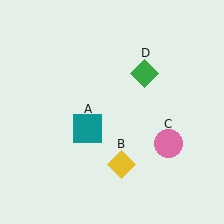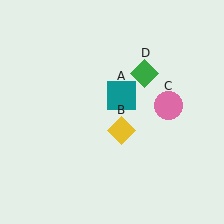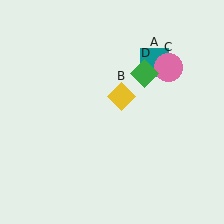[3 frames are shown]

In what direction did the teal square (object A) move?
The teal square (object A) moved up and to the right.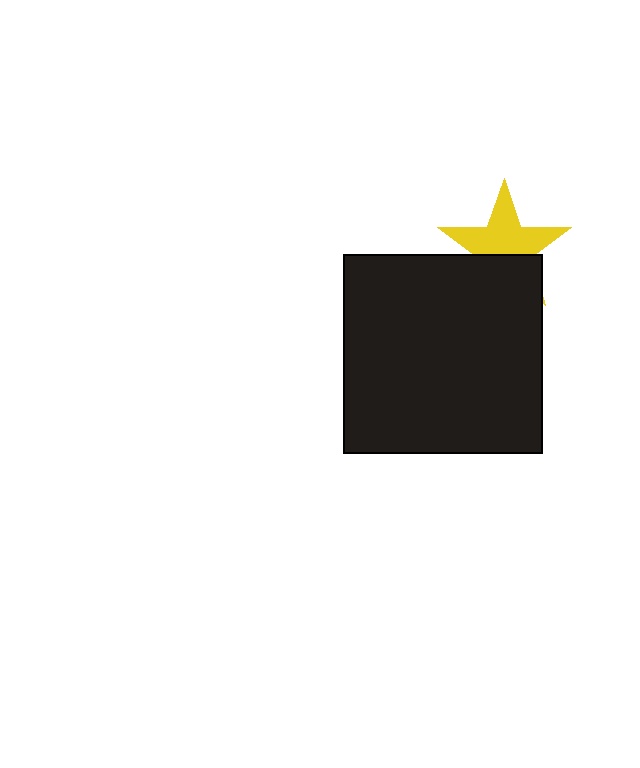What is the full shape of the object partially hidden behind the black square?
The partially hidden object is a yellow star.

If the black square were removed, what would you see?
You would see the complete yellow star.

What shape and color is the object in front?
The object in front is a black square.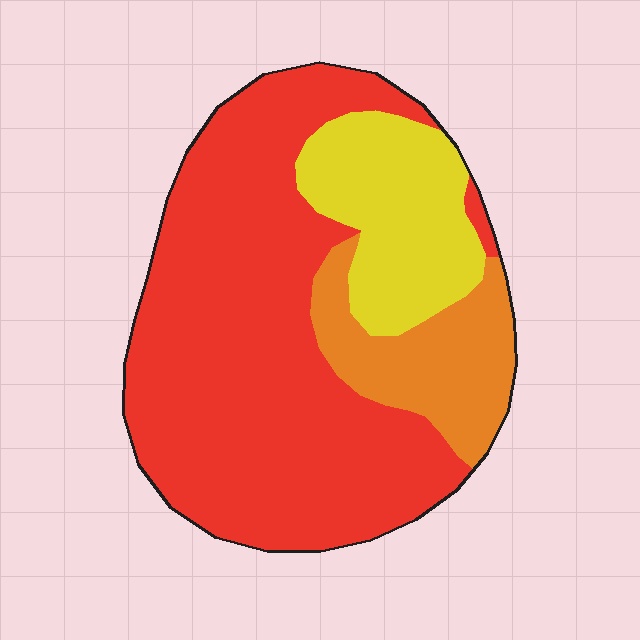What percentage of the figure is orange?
Orange takes up about one sixth (1/6) of the figure.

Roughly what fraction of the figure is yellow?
Yellow covers around 20% of the figure.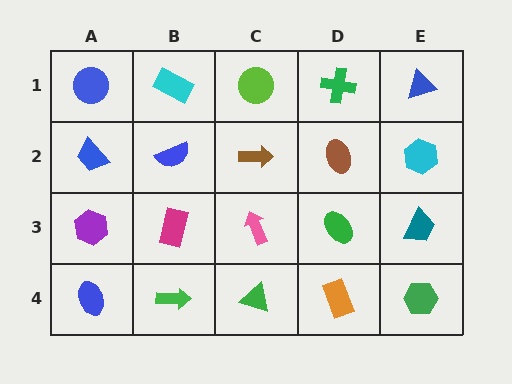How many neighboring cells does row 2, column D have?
4.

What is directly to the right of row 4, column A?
A green arrow.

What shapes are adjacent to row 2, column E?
A blue triangle (row 1, column E), a teal trapezoid (row 3, column E), a brown ellipse (row 2, column D).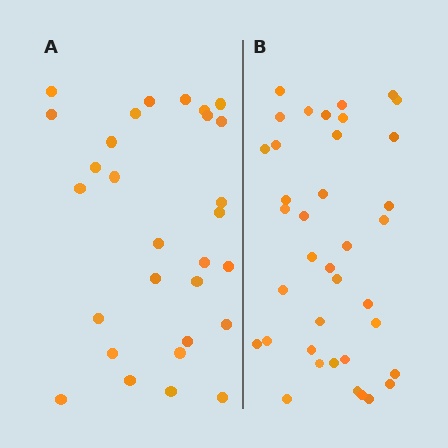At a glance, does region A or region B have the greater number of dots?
Region B (the right region) has more dots.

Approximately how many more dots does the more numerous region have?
Region B has roughly 8 or so more dots than region A.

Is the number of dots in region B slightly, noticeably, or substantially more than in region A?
Region B has noticeably more, but not dramatically so. The ratio is roughly 1.3 to 1.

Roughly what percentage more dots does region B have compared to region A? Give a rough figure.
About 30% more.